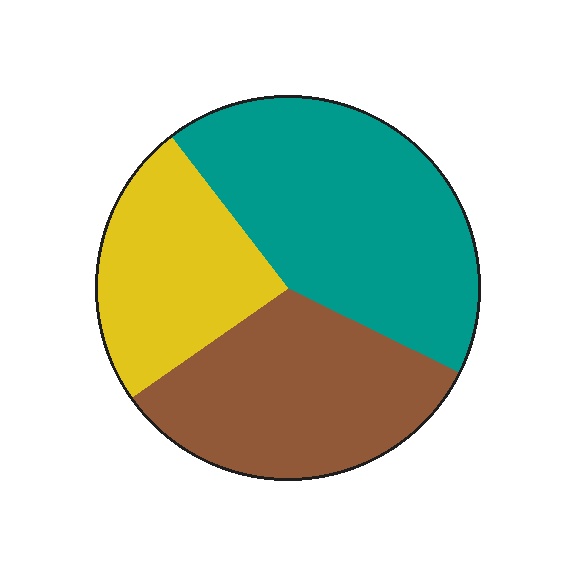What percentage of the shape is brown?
Brown covers around 35% of the shape.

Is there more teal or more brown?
Teal.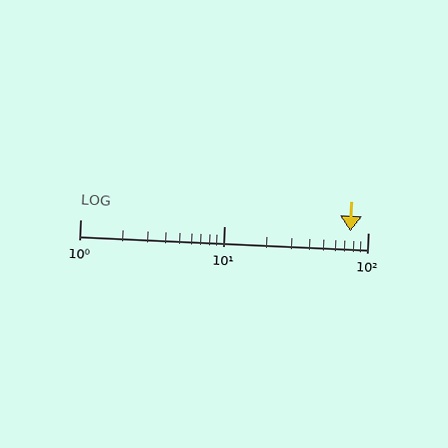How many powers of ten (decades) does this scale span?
The scale spans 2 decades, from 1 to 100.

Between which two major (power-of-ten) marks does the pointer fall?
The pointer is between 10 and 100.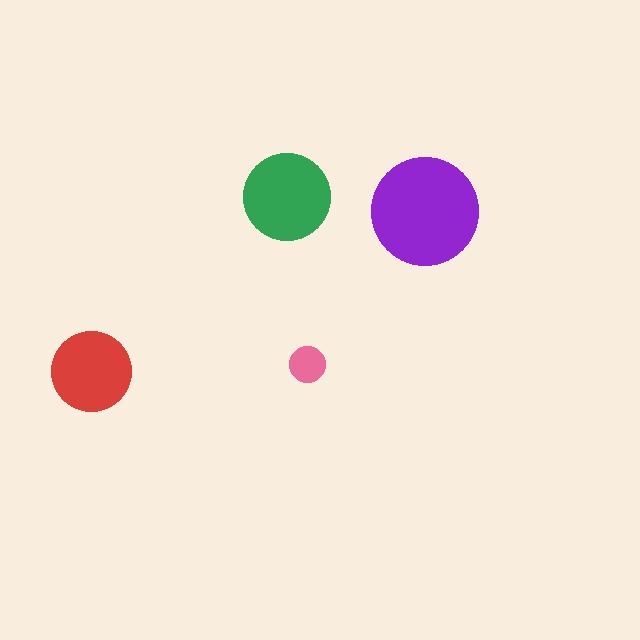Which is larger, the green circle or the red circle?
The green one.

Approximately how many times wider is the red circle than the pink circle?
About 2 times wider.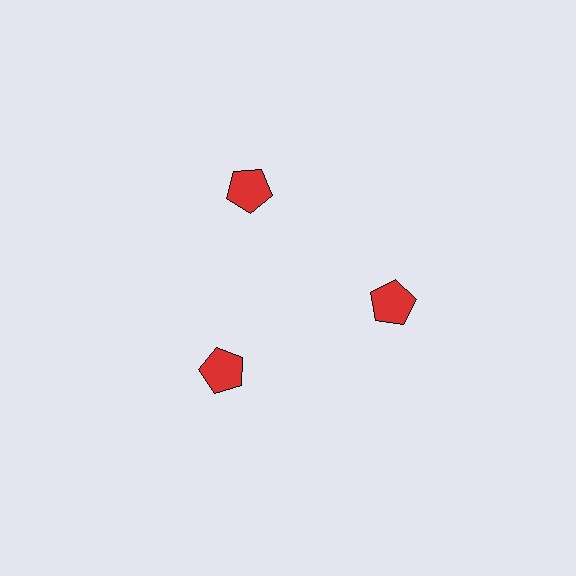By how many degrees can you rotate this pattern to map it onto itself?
The pattern maps onto itself every 120 degrees of rotation.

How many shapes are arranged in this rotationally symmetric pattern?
There are 3 shapes, arranged in 3 groups of 1.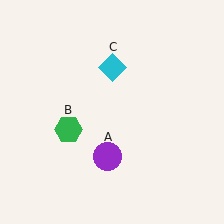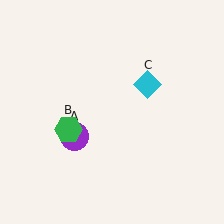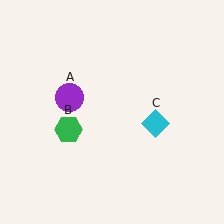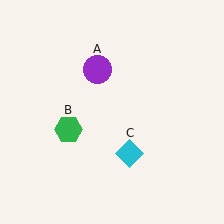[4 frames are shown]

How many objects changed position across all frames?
2 objects changed position: purple circle (object A), cyan diamond (object C).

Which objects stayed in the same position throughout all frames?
Green hexagon (object B) remained stationary.